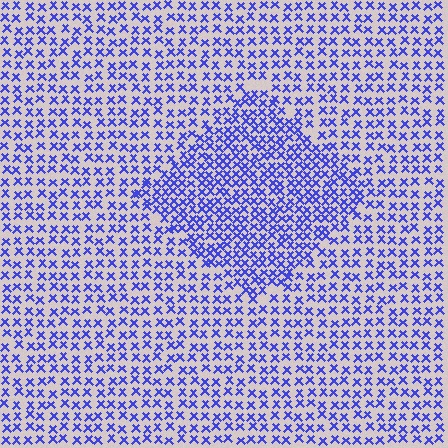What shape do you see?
I see a diamond.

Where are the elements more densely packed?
The elements are more densely packed inside the diamond boundary.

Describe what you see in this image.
The image contains small blue elements arranged at two different densities. A diamond-shaped region is visible where the elements are more densely packed than the surrounding area.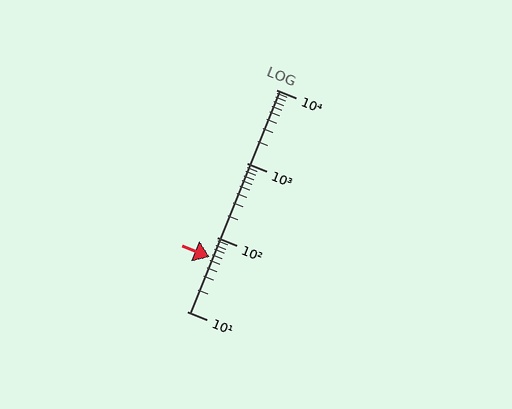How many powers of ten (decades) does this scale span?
The scale spans 3 decades, from 10 to 10000.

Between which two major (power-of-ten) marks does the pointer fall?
The pointer is between 10 and 100.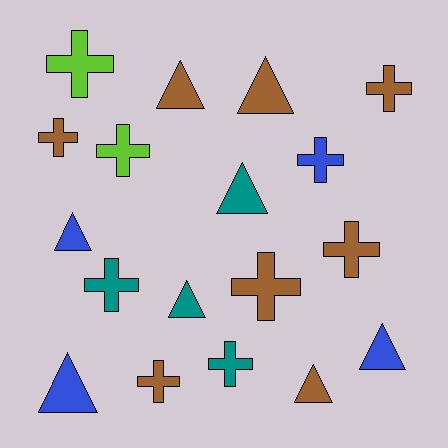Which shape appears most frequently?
Cross, with 10 objects.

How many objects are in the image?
There are 18 objects.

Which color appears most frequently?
Brown, with 8 objects.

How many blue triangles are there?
There are 3 blue triangles.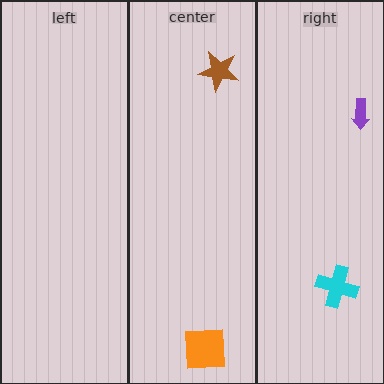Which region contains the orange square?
The center region.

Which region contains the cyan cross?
The right region.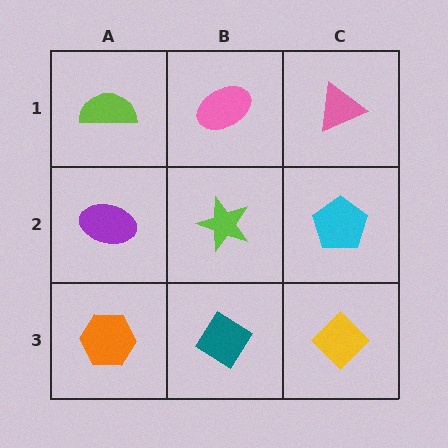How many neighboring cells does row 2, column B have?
4.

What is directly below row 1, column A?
A purple ellipse.